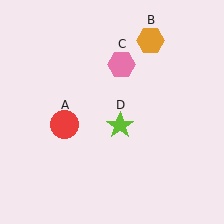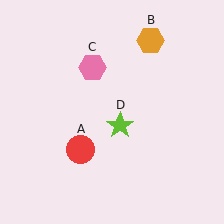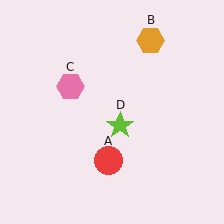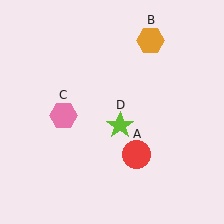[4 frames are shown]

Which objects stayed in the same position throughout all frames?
Orange hexagon (object B) and lime star (object D) remained stationary.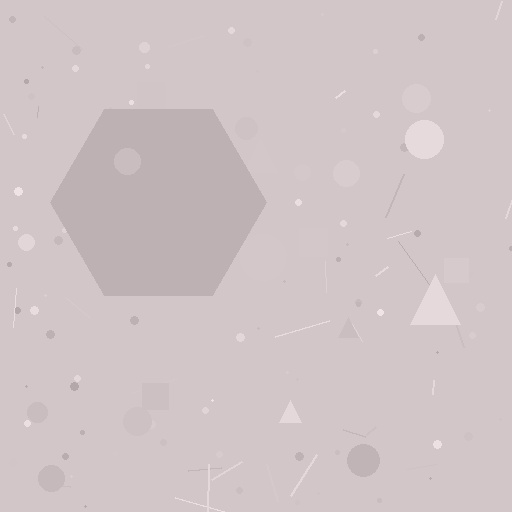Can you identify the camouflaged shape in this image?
The camouflaged shape is a hexagon.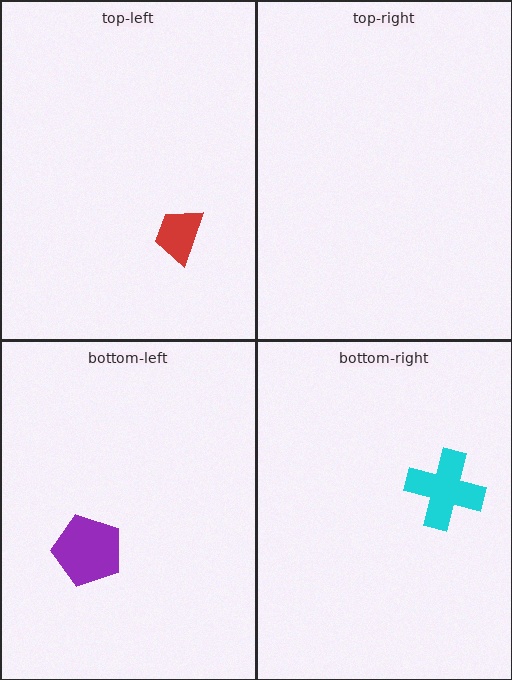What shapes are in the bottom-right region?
The cyan cross.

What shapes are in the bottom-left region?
The purple pentagon.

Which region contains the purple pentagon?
The bottom-left region.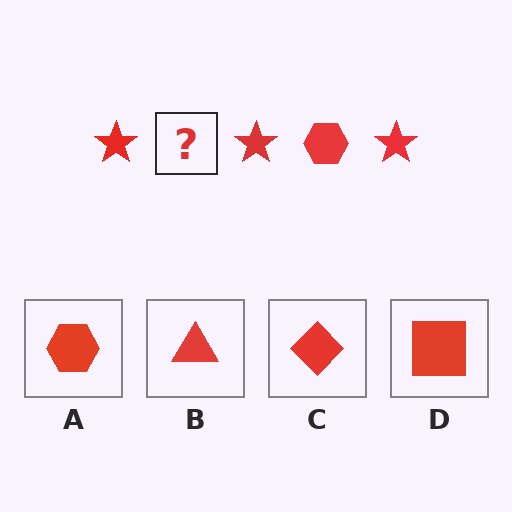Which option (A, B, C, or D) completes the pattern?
A.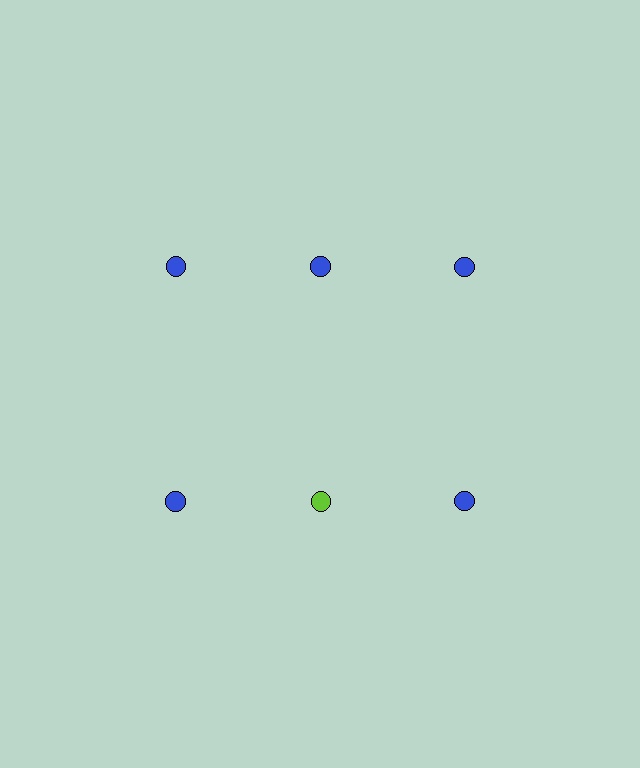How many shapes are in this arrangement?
There are 6 shapes arranged in a grid pattern.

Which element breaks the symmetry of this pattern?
The lime circle in the second row, second from left column breaks the symmetry. All other shapes are blue circles.